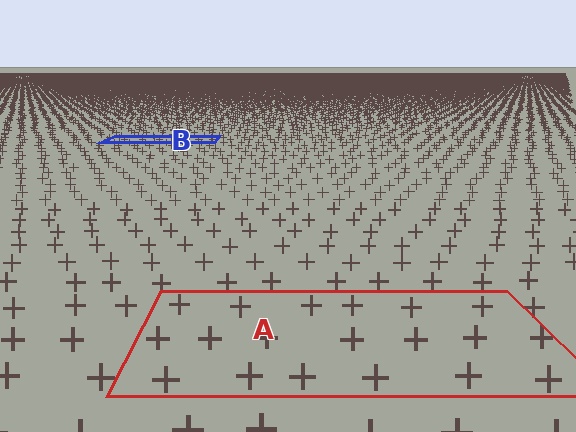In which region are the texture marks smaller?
The texture marks are smaller in region B, because it is farther away.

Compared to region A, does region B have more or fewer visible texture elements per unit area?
Region B has more texture elements per unit area — they are packed more densely because it is farther away.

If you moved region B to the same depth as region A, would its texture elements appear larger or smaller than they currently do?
They would appear larger. At a closer depth, the same texture elements are projected at a bigger on-screen size.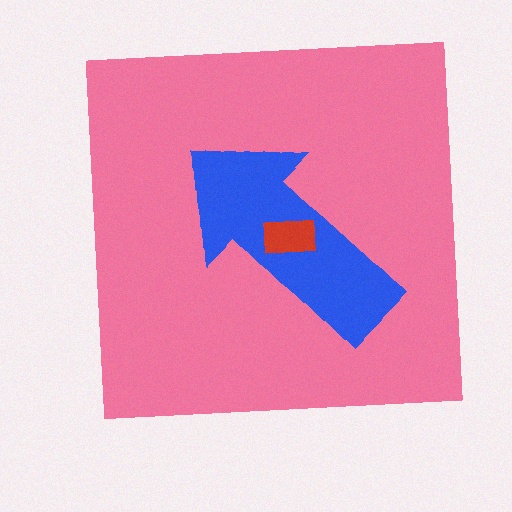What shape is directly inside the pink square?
The blue arrow.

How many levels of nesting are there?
3.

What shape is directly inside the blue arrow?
The red rectangle.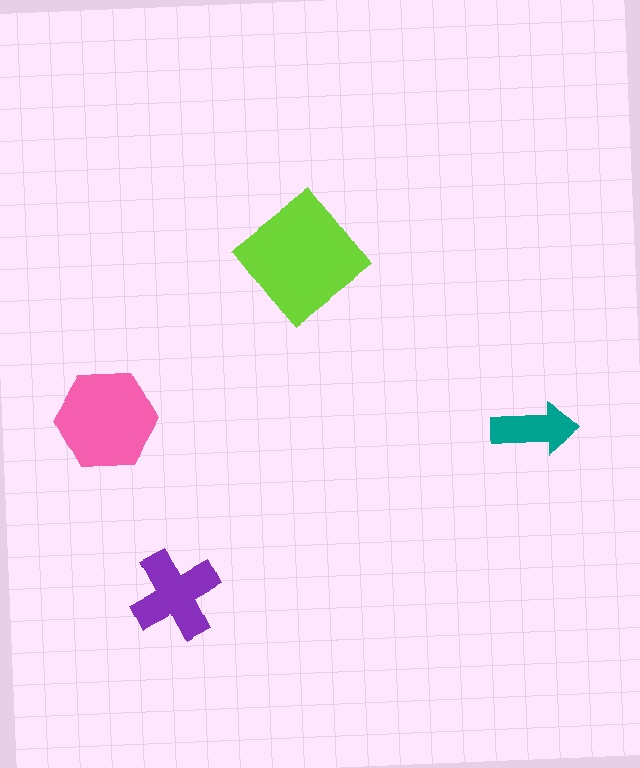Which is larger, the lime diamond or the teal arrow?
The lime diamond.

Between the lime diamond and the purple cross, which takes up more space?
The lime diamond.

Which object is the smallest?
The teal arrow.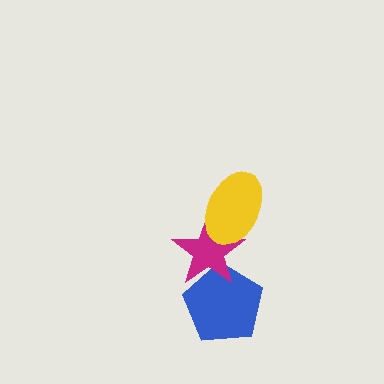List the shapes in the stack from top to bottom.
From top to bottom: the yellow ellipse, the magenta star, the blue pentagon.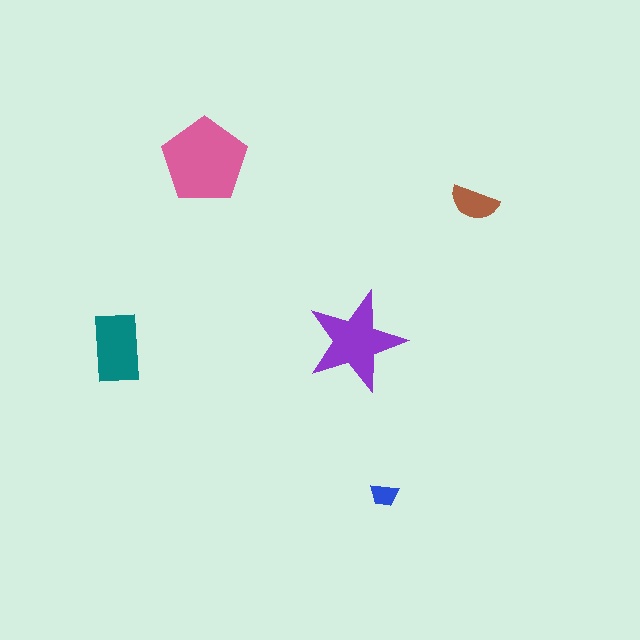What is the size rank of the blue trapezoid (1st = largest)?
5th.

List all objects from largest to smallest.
The pink pentagon, the purple star, the teal rectangle, the brown semicircle, the blue trapezoid.